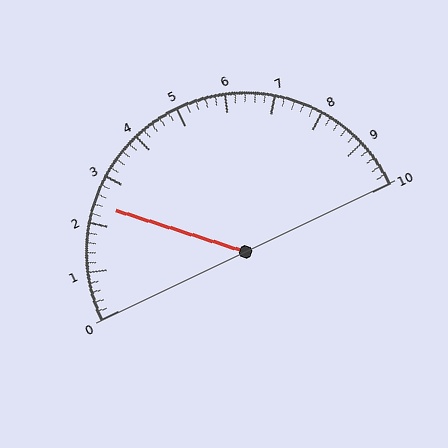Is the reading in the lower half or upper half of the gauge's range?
The reading is in the lower half of the range (0 to 10).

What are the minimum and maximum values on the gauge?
The gauge ranges from 0 to 10.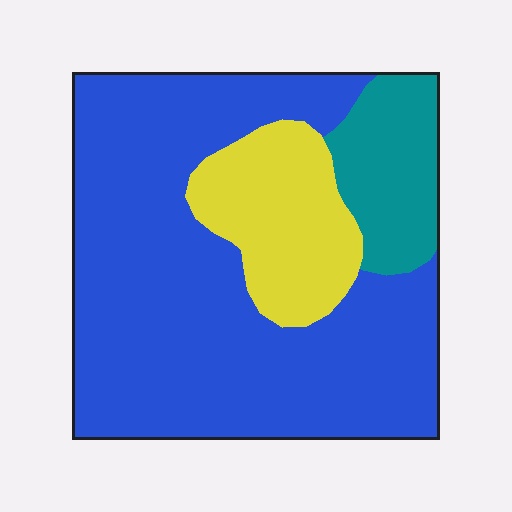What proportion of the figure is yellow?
Yellow covers about 20% of the figure.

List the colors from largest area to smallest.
From largest to smallest: blue, yellow, teal.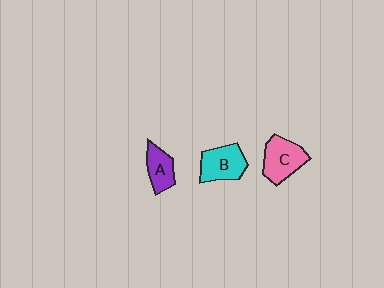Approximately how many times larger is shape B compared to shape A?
Approximately 1.4 times.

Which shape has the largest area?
Shape C (pink).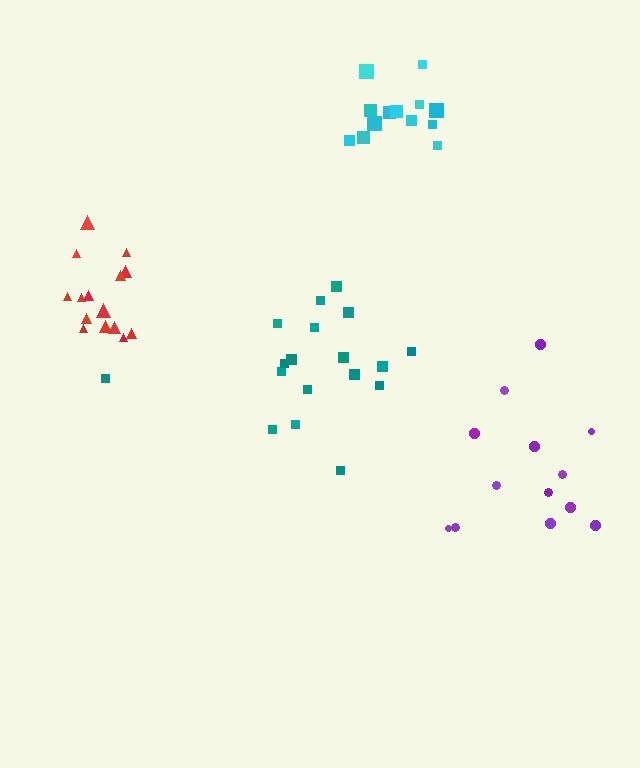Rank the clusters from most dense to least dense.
cyan, red, teal, purple.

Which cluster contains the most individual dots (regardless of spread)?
Teal (18).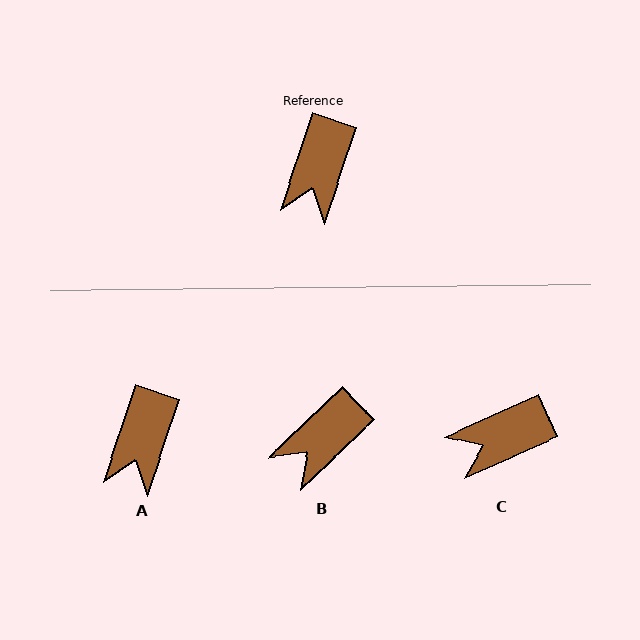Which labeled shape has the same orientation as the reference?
A.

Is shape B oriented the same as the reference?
No, it is off by about 28 degrees.